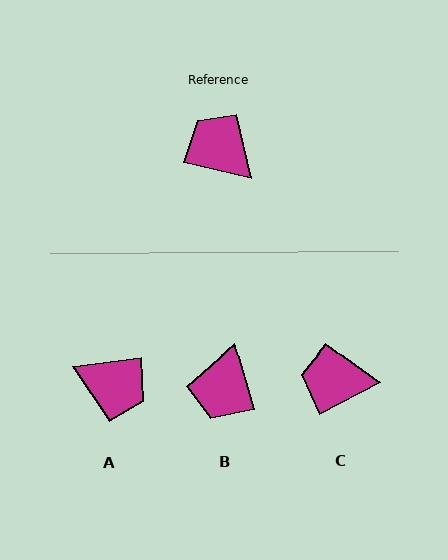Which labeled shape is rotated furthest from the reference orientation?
A, about 159 degrees away.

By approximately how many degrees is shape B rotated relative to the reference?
Approximately 119 degrees counter-clockwise.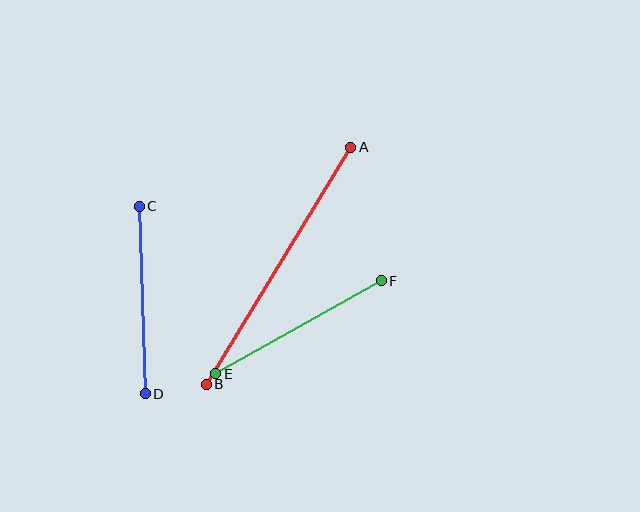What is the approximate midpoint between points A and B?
The midpoint is at approximately (279, 266) pixels.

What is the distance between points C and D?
The distance is approximately 188 pixels.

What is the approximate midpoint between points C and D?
The midpoint is at approximately (142, 300) pixels.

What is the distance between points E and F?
The distance is approximately 190 pixels.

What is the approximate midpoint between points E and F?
The midpoint is at approximately (298, 327) pixels.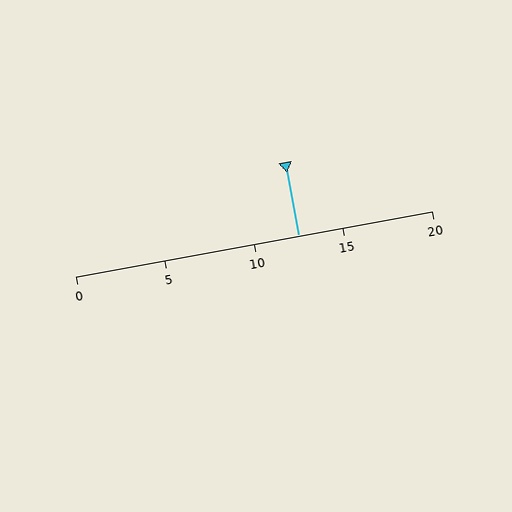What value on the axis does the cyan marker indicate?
The marker indicates approximately 12.5.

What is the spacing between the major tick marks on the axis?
The major ticks are spaced 5 apart.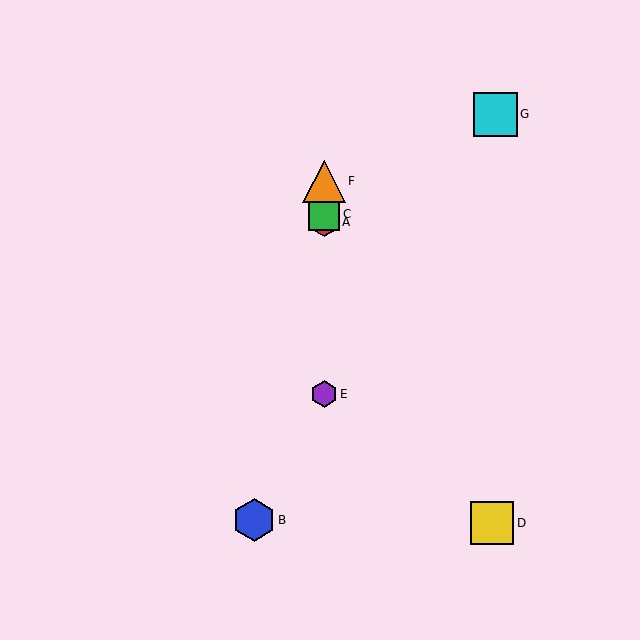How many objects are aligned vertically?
4 objects (A, C, E, F) are aligned vertically.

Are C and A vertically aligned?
Yes, both are at x≈324.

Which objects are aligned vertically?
Objects A, C, E, F are aligned vertically.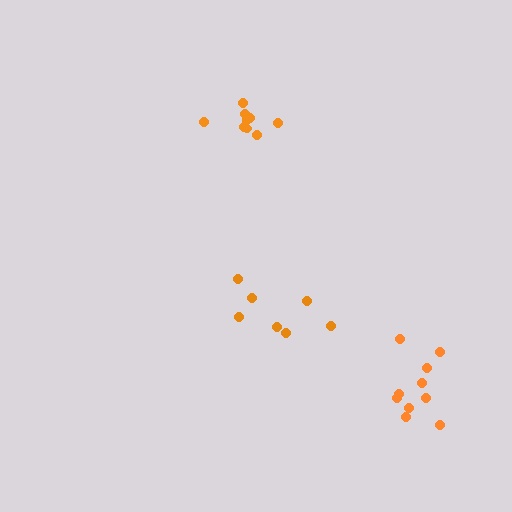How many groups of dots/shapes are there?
There are 3 groups.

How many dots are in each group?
Group 1: 9 dots, Group 2: 7 dots, Group 3: 10 dots (26 total).